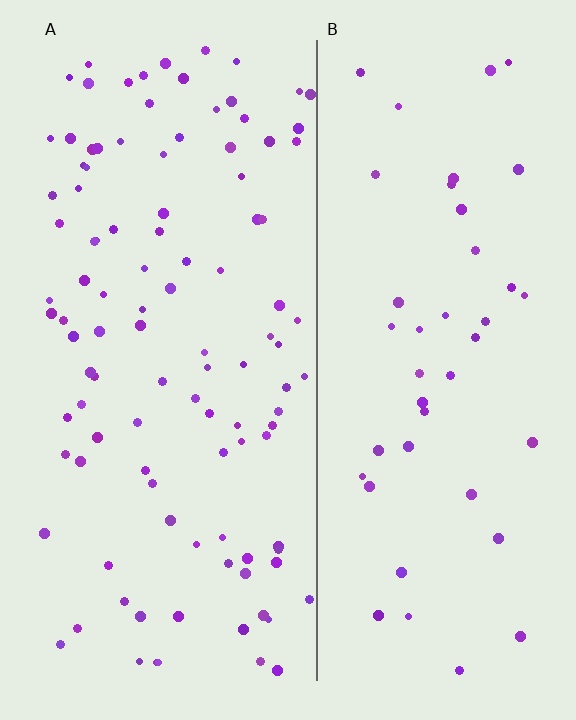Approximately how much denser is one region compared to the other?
Approximately 2.4× — region A over region B.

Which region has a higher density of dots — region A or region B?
A (the left).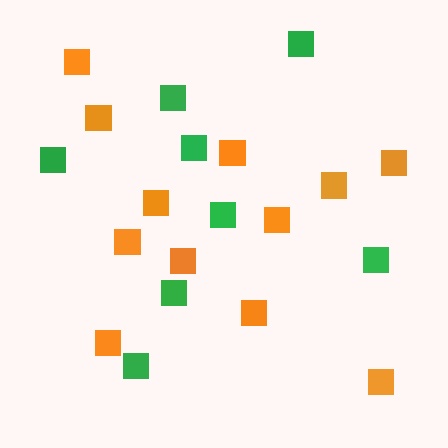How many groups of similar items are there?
There are 2 groups: one group of green squares (8) and one group of orange squares (12).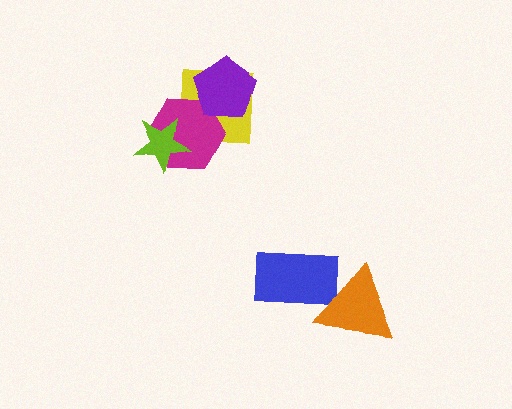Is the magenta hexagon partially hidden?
Yes, it is partially covered by another shape.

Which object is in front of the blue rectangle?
The orange triangle is in front of the blue rectangle.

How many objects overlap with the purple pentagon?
2 objects overlap with the purple pentagon.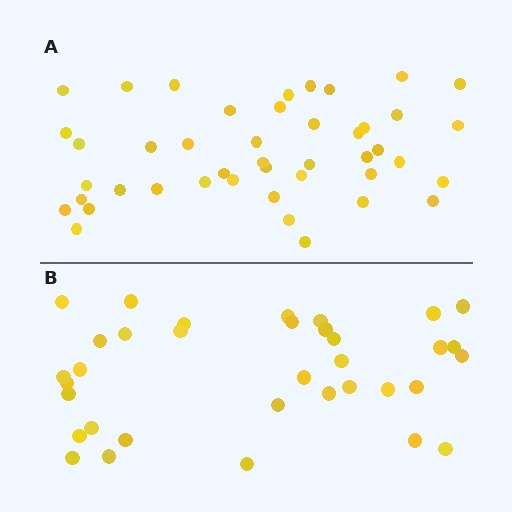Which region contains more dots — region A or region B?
Region A (the top region) has more dots.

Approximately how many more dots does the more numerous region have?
Region A has roughly 8 or so more dots than region B.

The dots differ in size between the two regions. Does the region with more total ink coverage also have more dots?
No. Region B has more total ink coverage because its dots are larger, but region A actually contains more individual dots. Total area can be misleading — the number of items is what matters here.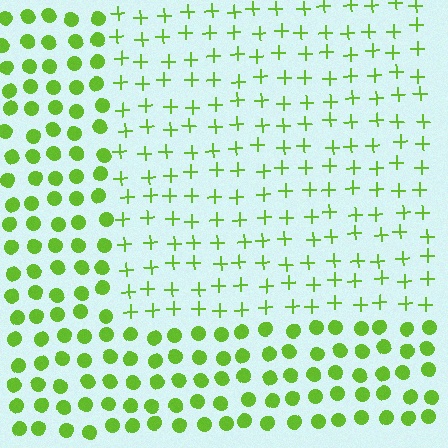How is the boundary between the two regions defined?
The boundary is defined by a change in element shape: plus signs inside vs. circles outside. All elements share the same color and spacing.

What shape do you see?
I see a rectangle.